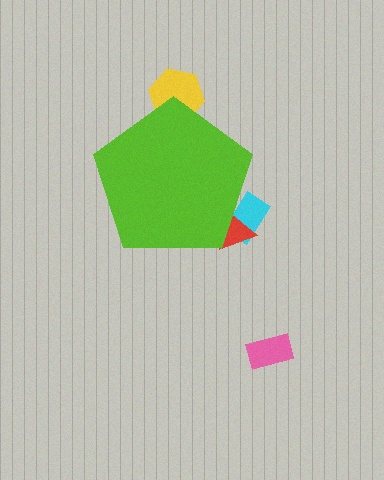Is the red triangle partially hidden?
Yes, the red triangle is partially hidden behind the lime pentagon.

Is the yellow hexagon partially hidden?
Yes, the yellow hexagon is partially hidden behind the lime pentagon.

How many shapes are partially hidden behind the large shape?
3 shapes are partially hidden.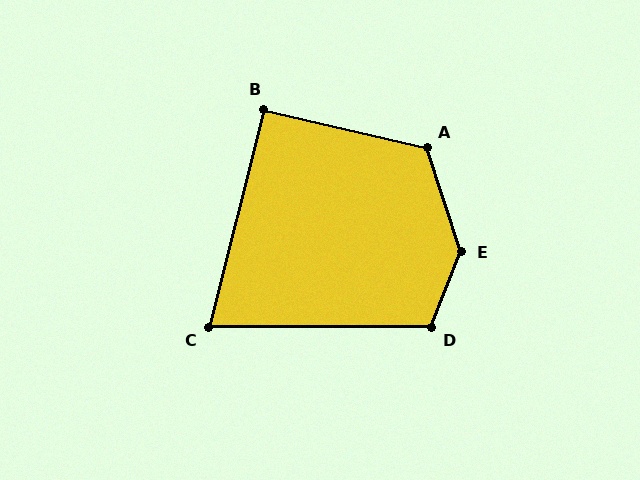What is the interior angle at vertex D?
Approximately 111 degrees (obtuse).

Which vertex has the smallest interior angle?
C, at approximately 76 degrees.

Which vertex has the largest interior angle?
E, at approximately 140 degrees.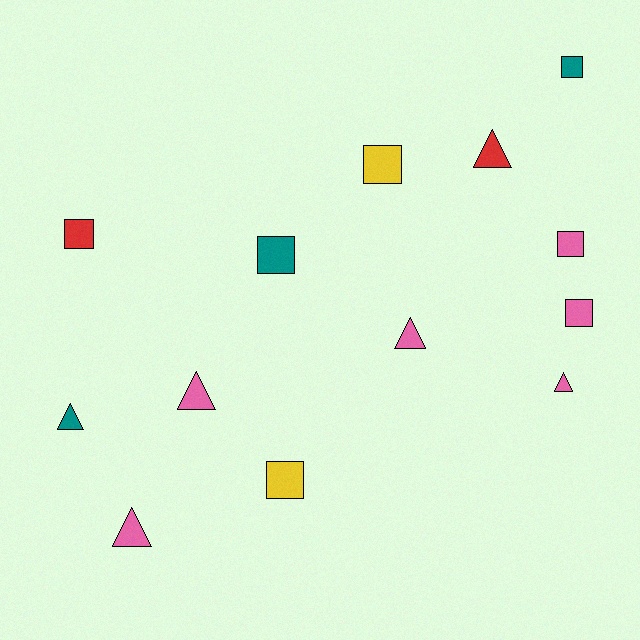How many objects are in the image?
There are 13 objects.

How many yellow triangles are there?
There are no yellow triangles.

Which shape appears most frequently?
Square, with 7 objects.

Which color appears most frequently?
Pink, with 6 objects.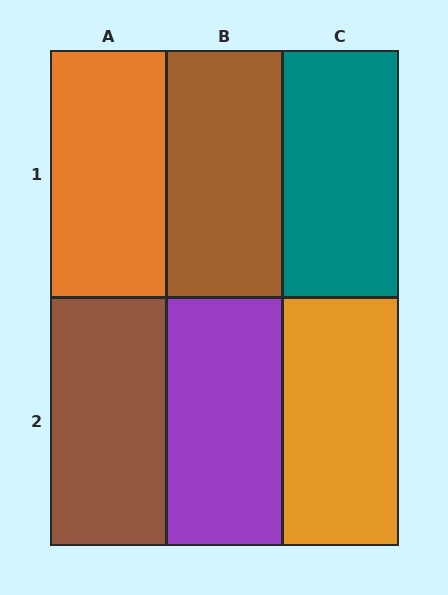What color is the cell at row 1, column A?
Orange.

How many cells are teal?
1 cell is teal.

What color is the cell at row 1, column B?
Brown.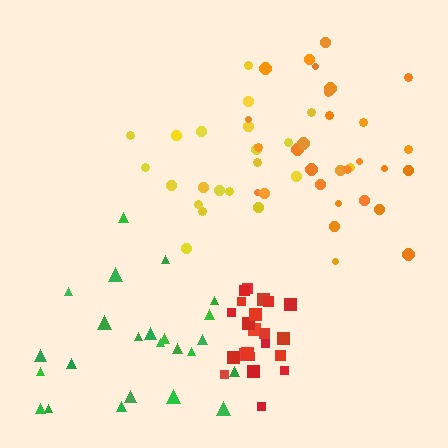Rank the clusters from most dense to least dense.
red, yellow, orange, green.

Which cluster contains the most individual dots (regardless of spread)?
Orange (29).